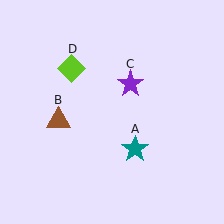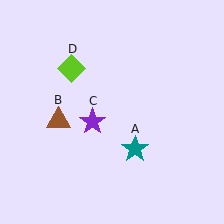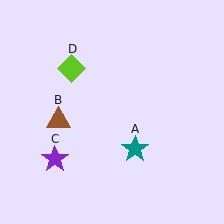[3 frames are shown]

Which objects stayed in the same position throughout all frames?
Teal star (object A) and brown triangle (object B) and lime diamond (object D) remained stationary.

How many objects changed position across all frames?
1 object changed position: purple star (object C).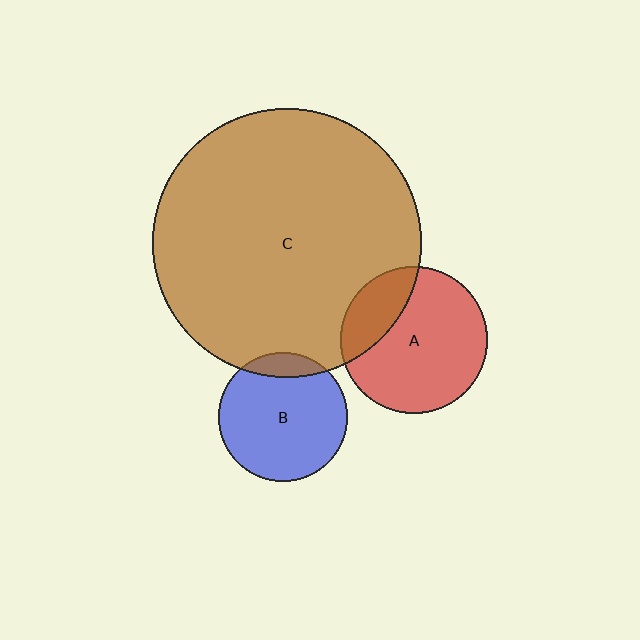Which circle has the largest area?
Circle C (brown).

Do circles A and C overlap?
Yes.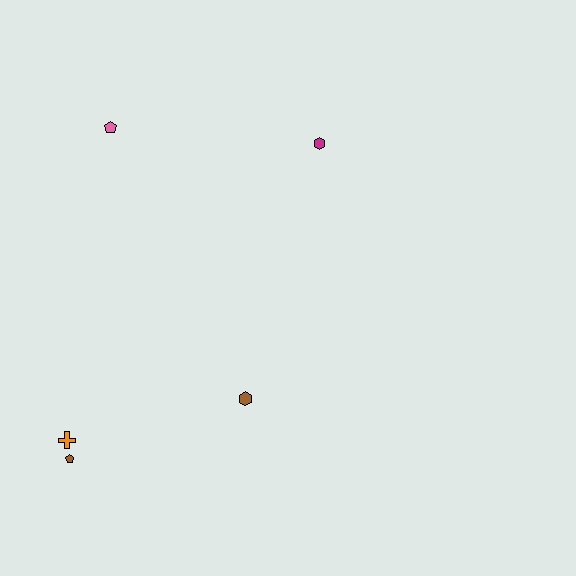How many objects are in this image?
There are 5 objects.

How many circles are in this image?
There are no circles.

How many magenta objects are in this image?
There is 1 magenta object.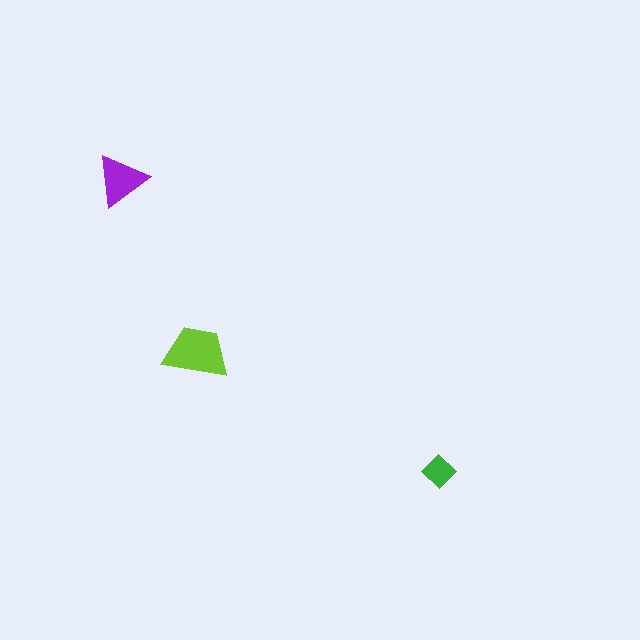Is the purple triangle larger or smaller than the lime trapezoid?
Smaller.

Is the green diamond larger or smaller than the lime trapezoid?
Smaller.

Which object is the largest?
The lime trapezoid.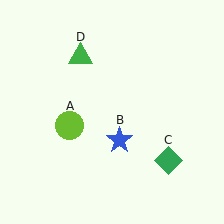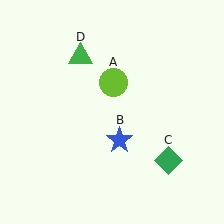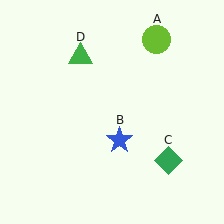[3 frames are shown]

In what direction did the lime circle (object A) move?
The lime circle (object A) moved up and to the right.